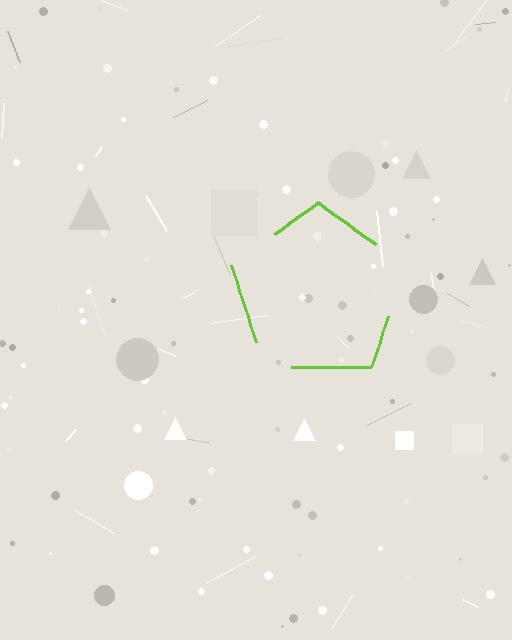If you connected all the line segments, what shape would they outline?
They would outline a pentagon.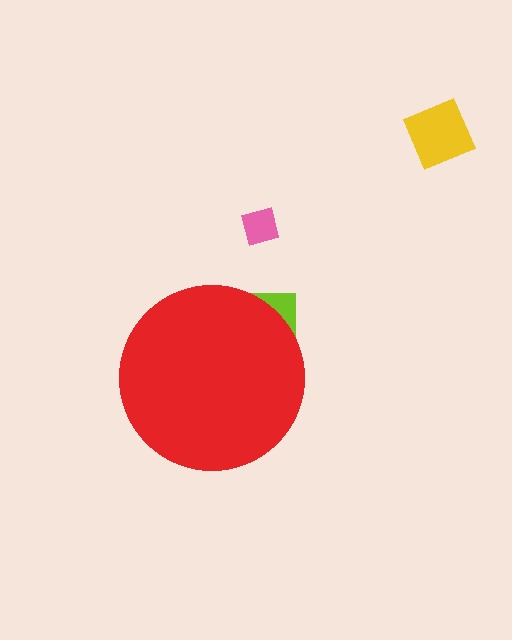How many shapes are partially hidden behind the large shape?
1 shape is partially hidden.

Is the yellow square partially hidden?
No, the yellow square is fully visible.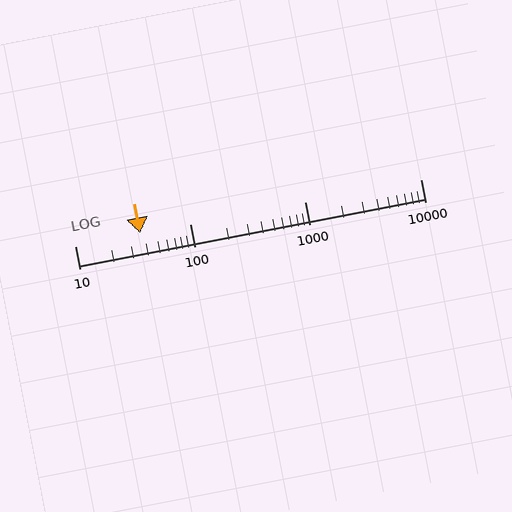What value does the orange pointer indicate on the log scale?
The pointer indicates approximately 37.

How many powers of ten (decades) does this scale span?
The scale spans 3 decades, from 10 to 10000.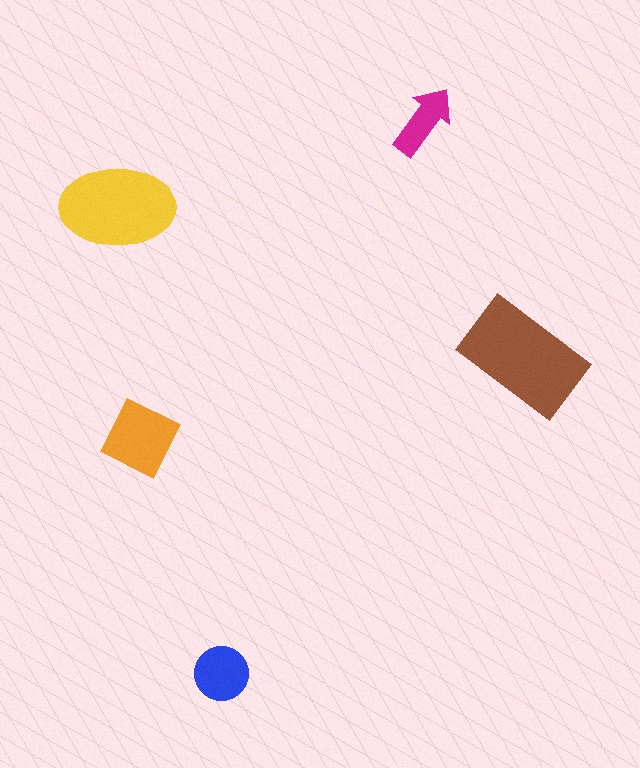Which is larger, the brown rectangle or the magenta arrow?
The brown rectangle.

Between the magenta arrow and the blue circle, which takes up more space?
The blue circle.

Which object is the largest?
The brown rectangle.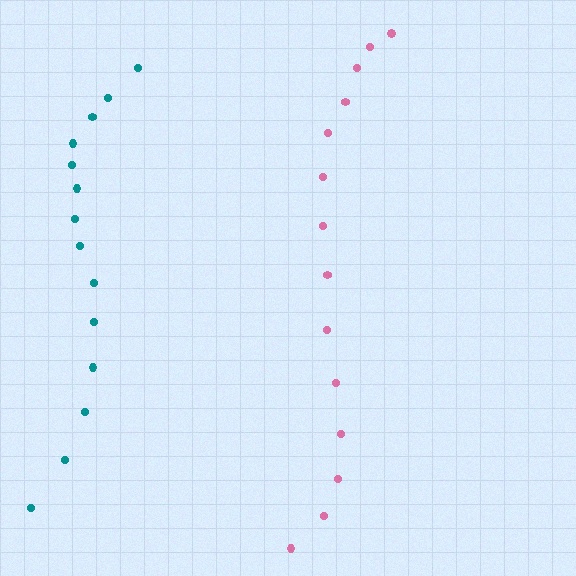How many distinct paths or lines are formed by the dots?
There are 2 distinct paths.